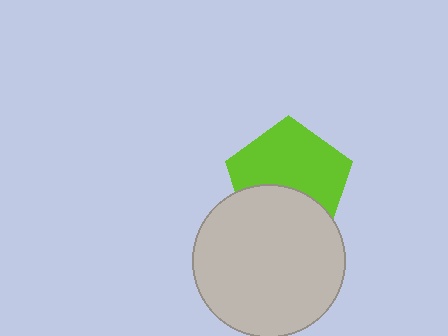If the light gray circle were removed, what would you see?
You would see the complete lime pentagon.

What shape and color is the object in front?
The object in front is a light gray circle.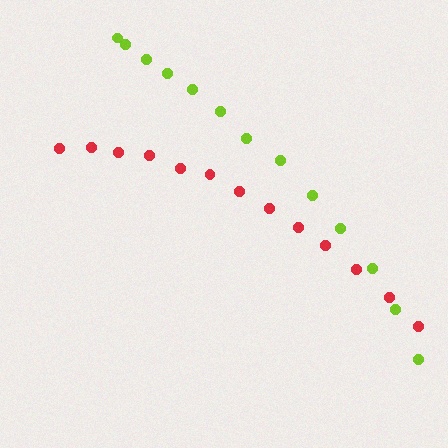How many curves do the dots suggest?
There are 2 distinct paths.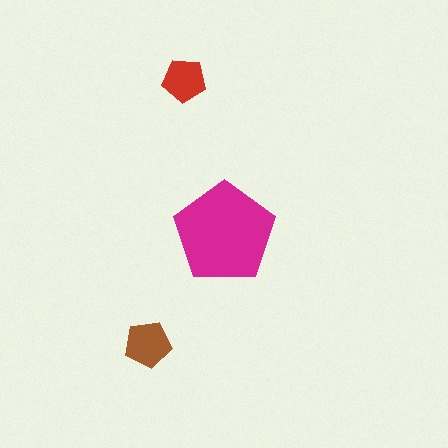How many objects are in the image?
There are 3 objects in the image.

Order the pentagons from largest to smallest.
the magenta one, the brown one, the red one.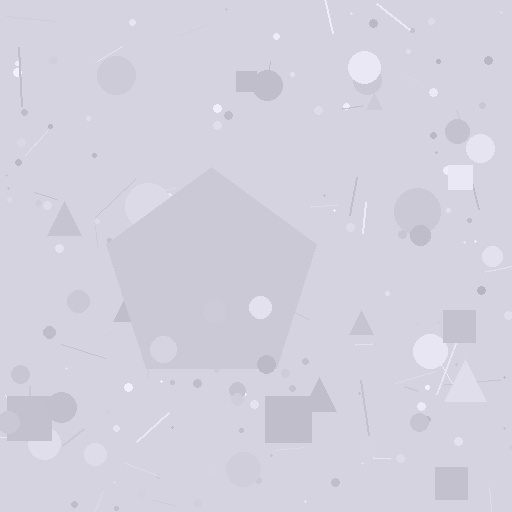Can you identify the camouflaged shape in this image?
The camouflaged shape is a pentagon.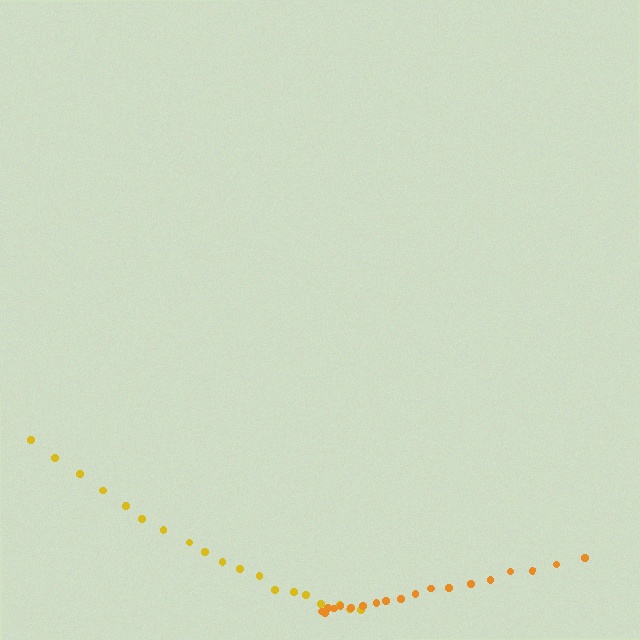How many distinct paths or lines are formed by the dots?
There are 2 distinct paths.